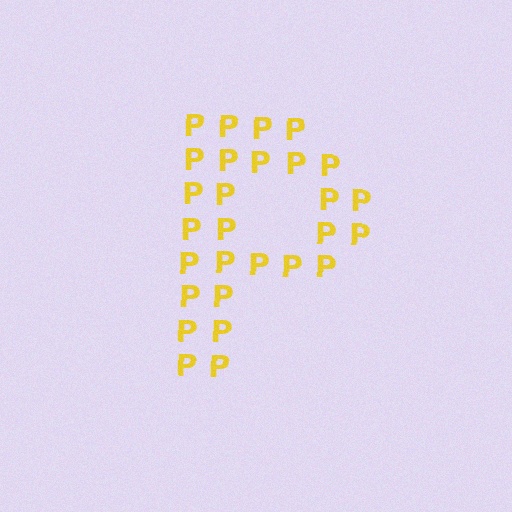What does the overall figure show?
The overall figure shows the letter P.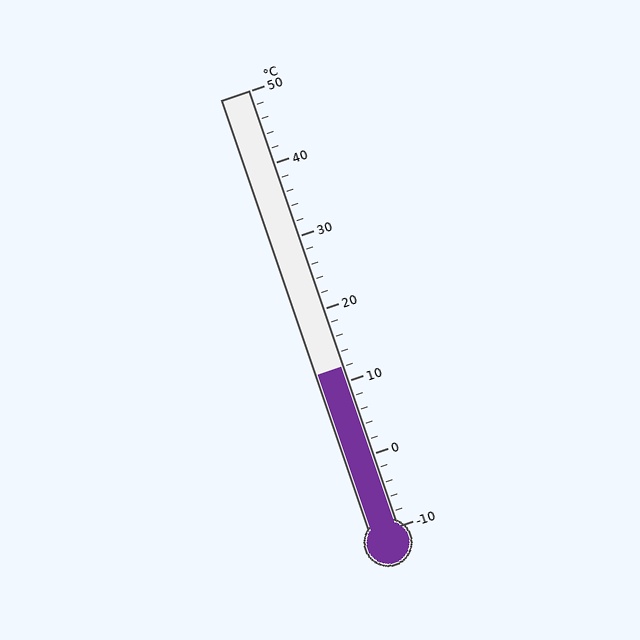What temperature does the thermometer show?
The thermometer shows approximately 12°C.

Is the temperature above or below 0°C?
The temperature is above 0°C.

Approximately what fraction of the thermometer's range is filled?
The thermometer is filled to approximately 35% of its range.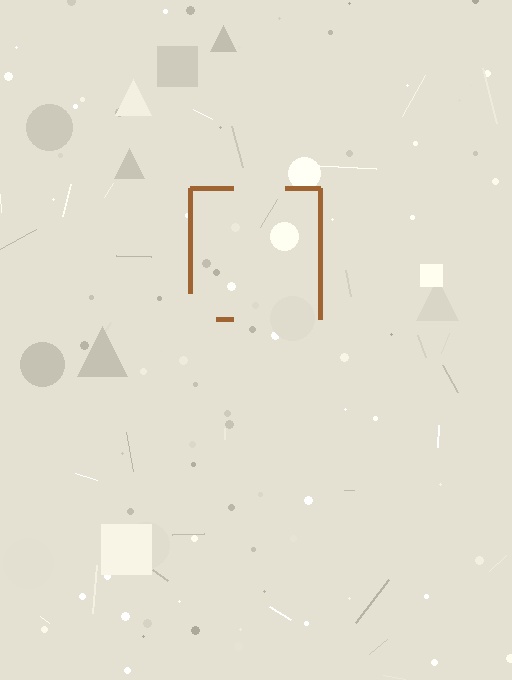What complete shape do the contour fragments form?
The contour fragments form a square.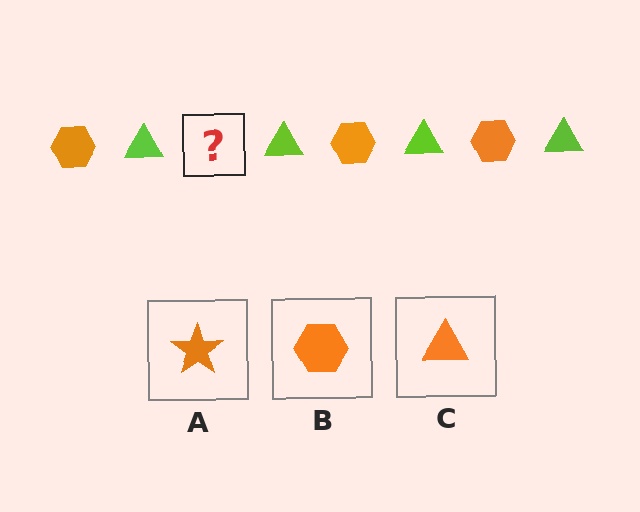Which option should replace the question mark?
Option B.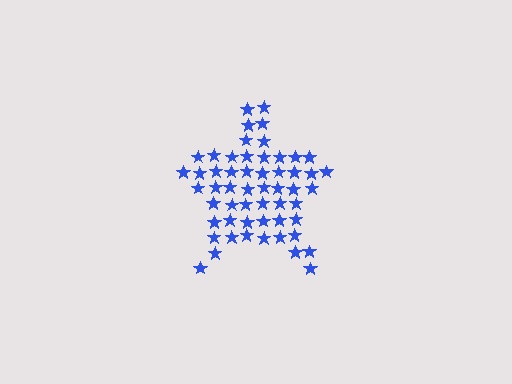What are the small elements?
The small elements are stars.